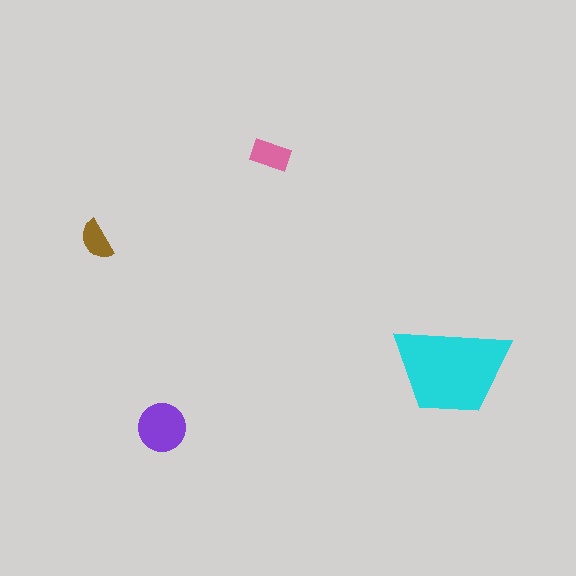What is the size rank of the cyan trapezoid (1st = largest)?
1st.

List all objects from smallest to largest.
The brown semicircle, the pink rectangle, the purple circle, the cyan trapezoid.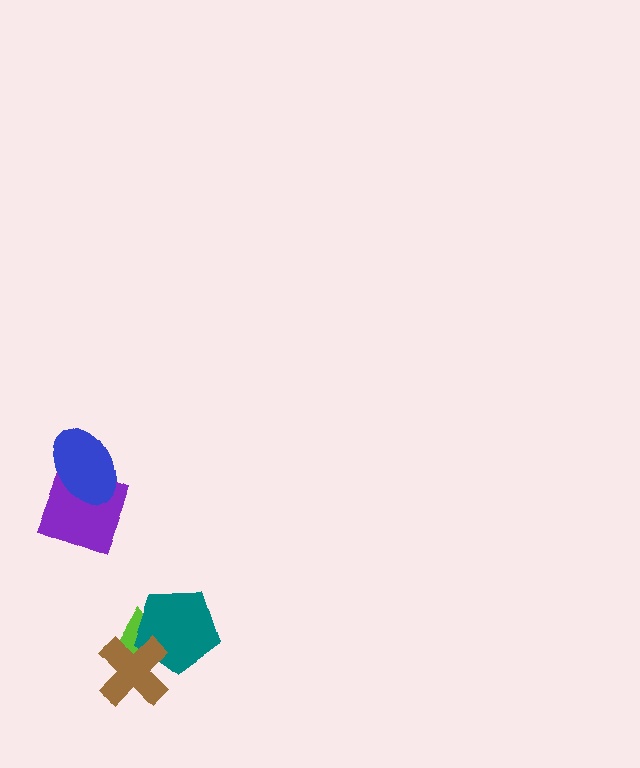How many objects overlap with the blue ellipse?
1 object overlaps with the blue ellipse.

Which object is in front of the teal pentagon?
The brown cross is in front of the teal pentagon.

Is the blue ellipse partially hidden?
No, no other shape covers it.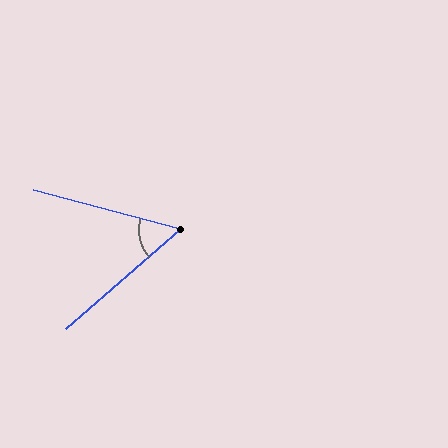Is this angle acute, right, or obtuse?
It is acute.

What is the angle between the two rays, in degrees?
Approximately 56 degrees.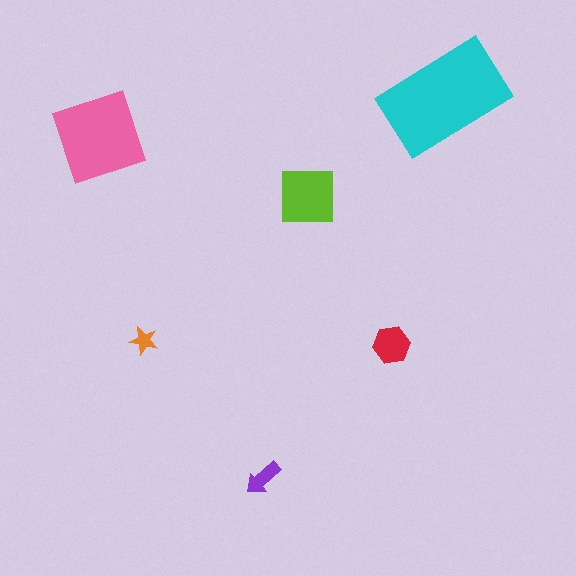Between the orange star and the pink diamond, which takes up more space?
The pink diamond.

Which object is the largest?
The cyan rectangle.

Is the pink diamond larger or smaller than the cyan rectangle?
Smaller.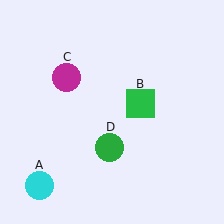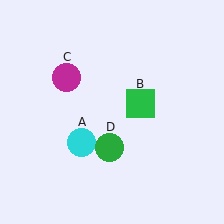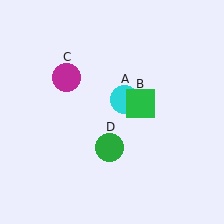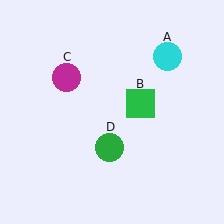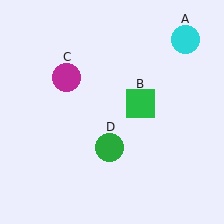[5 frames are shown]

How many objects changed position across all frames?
1 object changed position: cyan circle (object A).